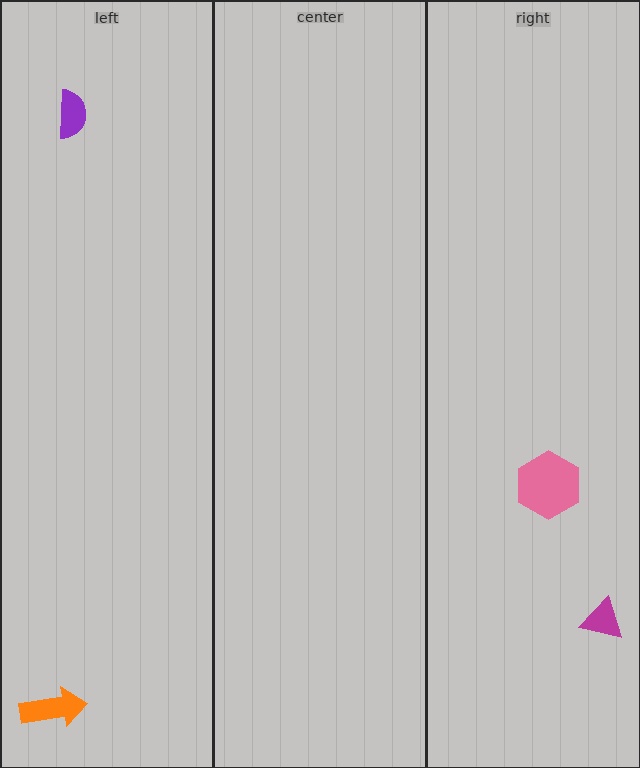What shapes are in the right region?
The pink hexagon, the magenta triangle.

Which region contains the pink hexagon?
The right region.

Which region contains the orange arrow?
The left region.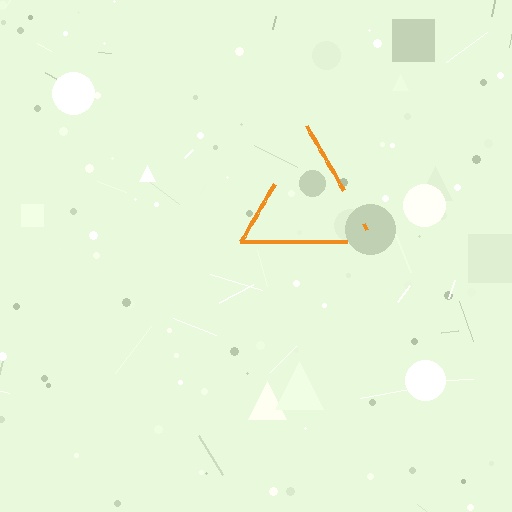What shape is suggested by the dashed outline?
The dashed outline suggests a triangle.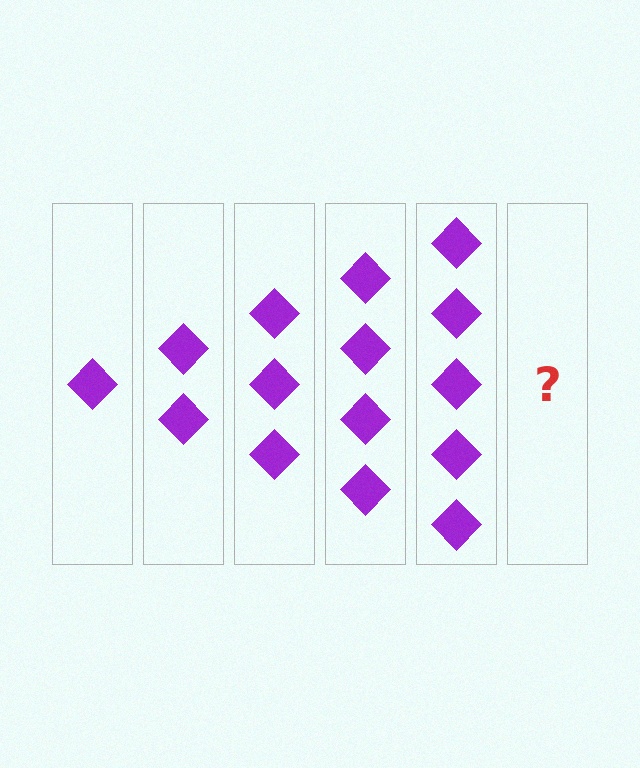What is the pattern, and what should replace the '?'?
The pattern is that each step adds one more diamond. The '?' should be 6 diamonds.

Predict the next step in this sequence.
The next step is 6 diamonds.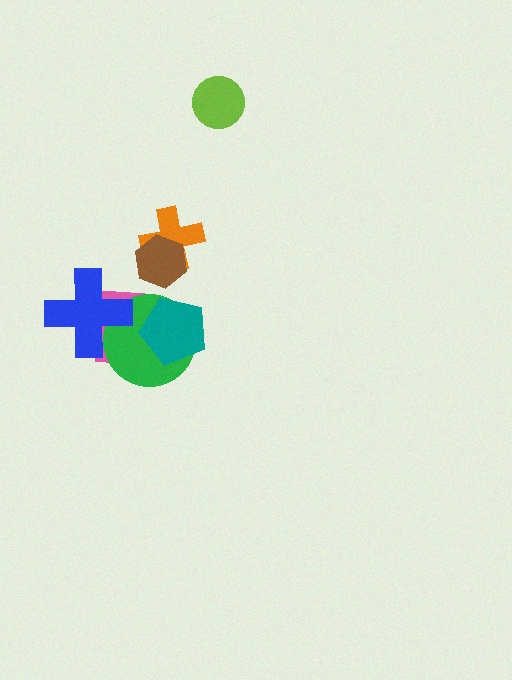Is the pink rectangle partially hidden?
Yes, it is partially covered by another shape.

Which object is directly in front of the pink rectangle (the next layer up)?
The green circle is directly in front of the pink rectangle.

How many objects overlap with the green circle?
3 objects overlap with the green circle.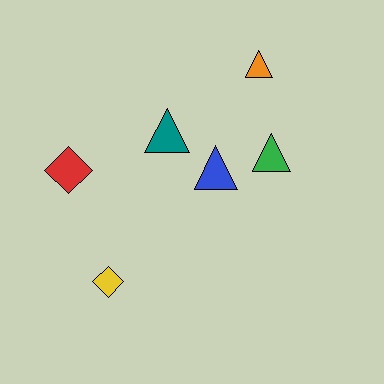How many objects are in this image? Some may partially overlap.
There are 6 objects.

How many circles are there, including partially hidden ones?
There are no circles.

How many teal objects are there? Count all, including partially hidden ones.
There is 1 teal object.